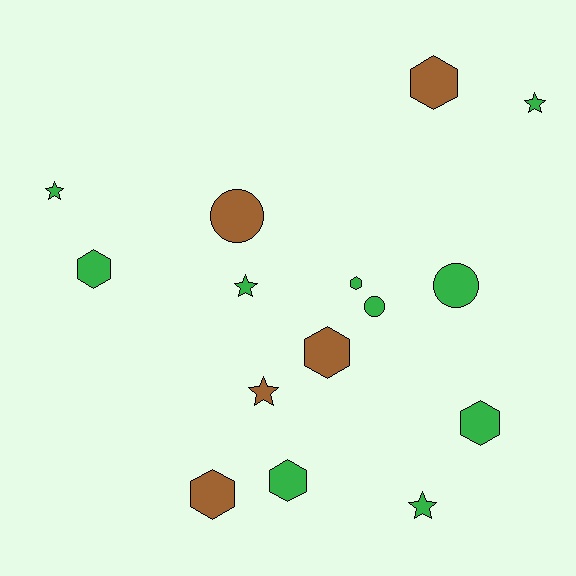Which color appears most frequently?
Green, with 10 objects.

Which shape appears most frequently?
Hexagon, with 7 objects.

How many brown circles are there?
There is 1 brown circle.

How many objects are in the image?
There are 15 objects.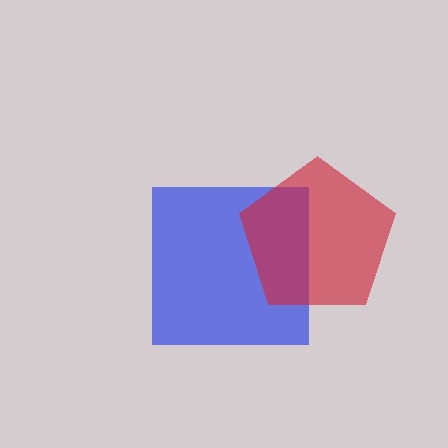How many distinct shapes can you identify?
There are 2 distinct shapes: a blue square, a red pentagon.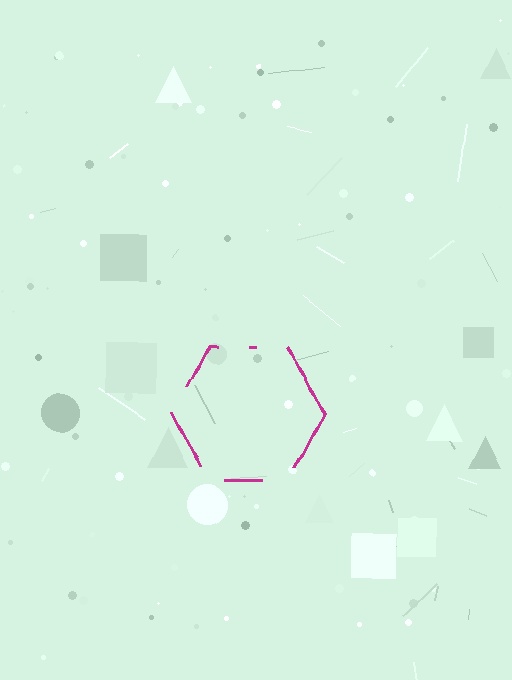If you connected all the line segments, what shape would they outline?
They would outline a hexagon.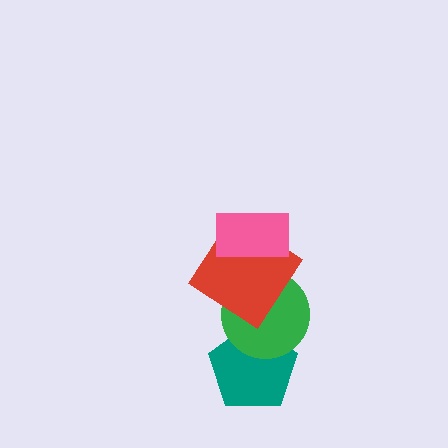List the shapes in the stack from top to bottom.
From top to bottom: the pink rectangle, the red diamond, the green circle, the teal pentagon.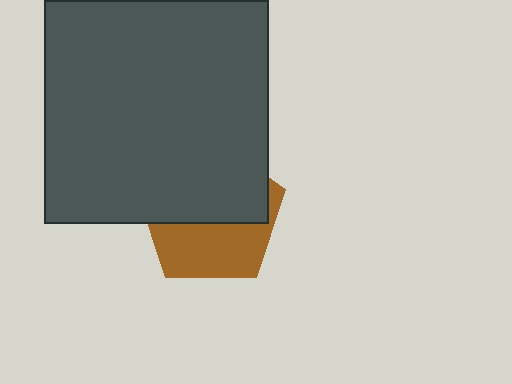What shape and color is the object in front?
The object in front is a dark gray square.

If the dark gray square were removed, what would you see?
You would see the complete brown pentagon.